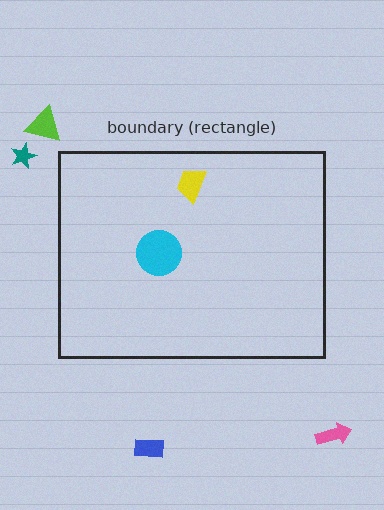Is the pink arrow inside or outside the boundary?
Outside.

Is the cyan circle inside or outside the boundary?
Inside.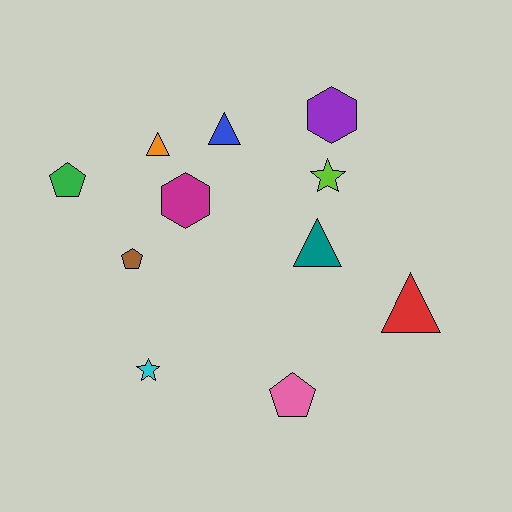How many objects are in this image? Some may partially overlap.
There are 11 objects.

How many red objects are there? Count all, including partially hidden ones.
There is 1 red object.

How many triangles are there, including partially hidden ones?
There are 4 triangles.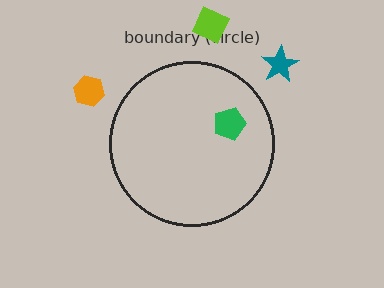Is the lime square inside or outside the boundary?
Outside.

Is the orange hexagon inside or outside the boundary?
Outside.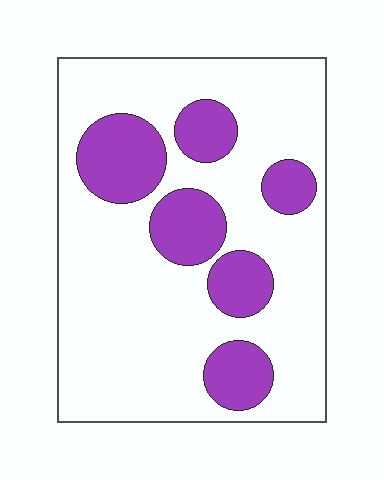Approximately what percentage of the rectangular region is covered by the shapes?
Approximately 25%.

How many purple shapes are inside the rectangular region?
6.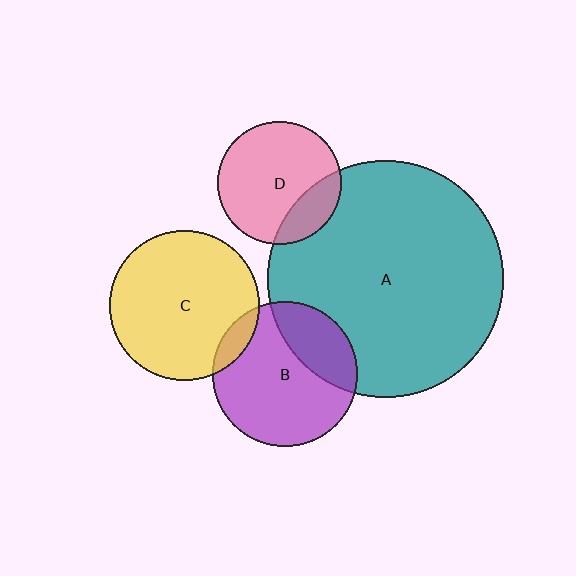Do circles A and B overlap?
Yes.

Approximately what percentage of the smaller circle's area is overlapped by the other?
Approximately 25%.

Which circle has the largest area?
Circle A (teal).